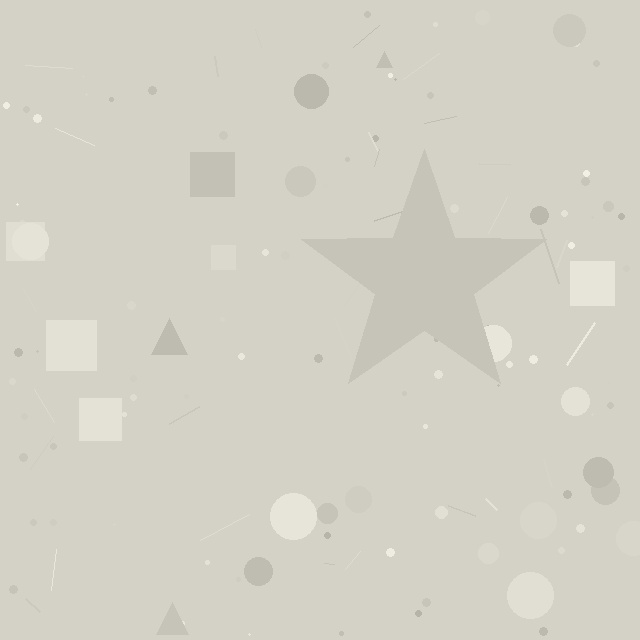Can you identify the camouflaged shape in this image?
The camouflaged shape is a star.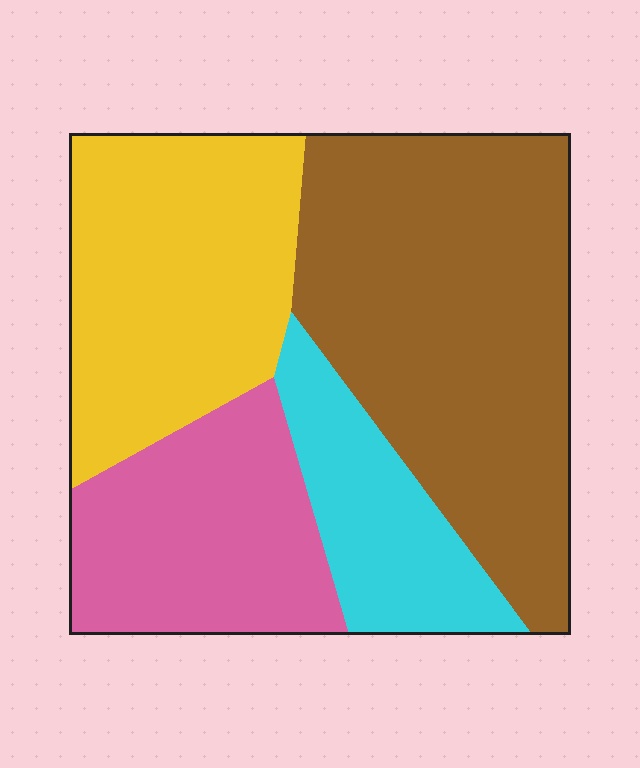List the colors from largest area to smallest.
From largest to smallest: brown, yellow, pink, cyan.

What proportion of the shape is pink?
Pink covers around 20% of the shape.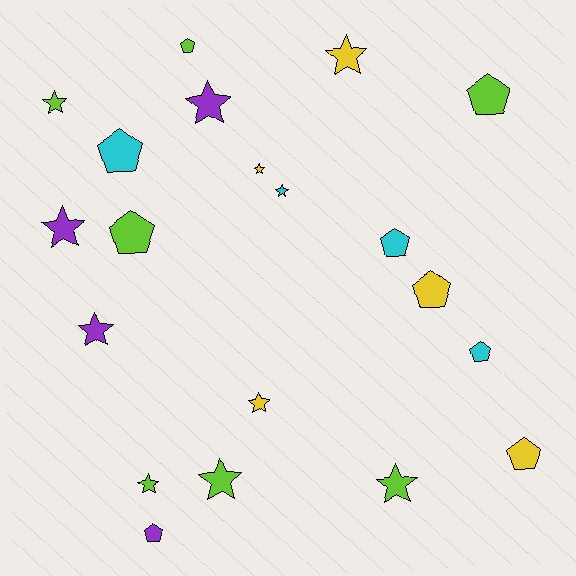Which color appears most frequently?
Lime, with 7 objects.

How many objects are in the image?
There are 20 objects.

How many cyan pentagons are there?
There are 3 cyan pentagons.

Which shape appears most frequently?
Star, with 11 objects.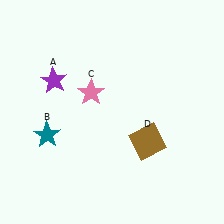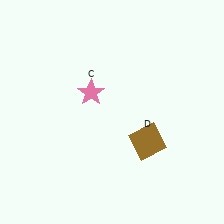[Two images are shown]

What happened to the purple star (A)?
The purple star (A) was removed in Image 2. It was in the top-left area of Image 1.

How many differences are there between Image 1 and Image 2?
There are 2 differences between the two images.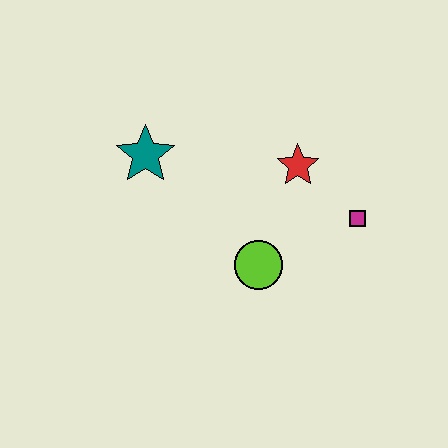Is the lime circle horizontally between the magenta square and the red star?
No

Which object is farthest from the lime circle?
The teal star is farthest from the lime circle.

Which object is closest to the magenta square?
The red star is closest to the magenta square.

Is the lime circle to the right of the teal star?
Yes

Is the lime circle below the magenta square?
Yes